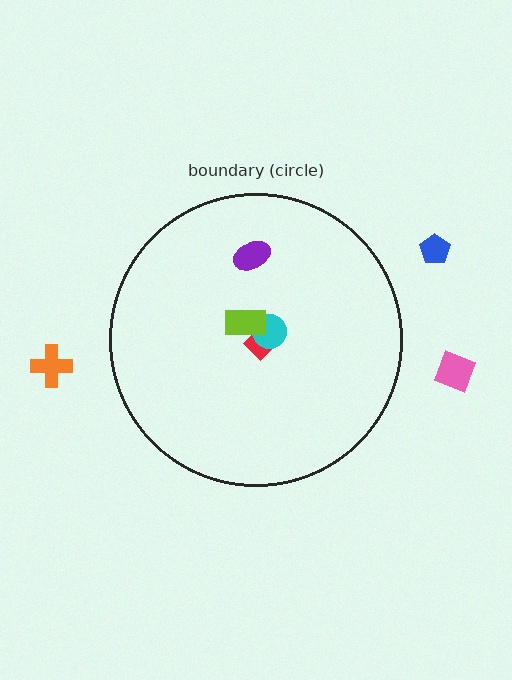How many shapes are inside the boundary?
4 inside, 3 outside.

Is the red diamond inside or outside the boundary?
Inside.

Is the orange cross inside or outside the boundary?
Outside.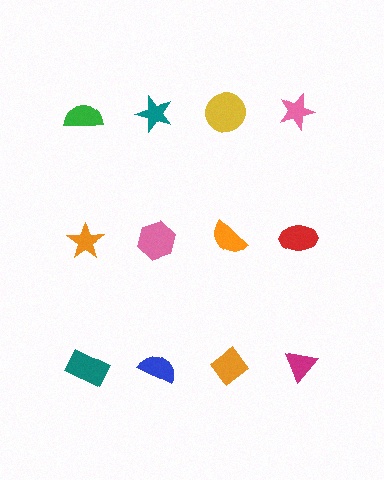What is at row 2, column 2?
A pink hexagon.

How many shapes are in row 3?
4 shapes.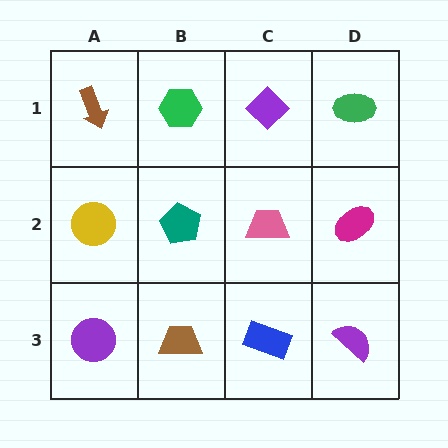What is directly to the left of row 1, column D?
A purple diamond.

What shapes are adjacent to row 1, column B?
A teal pentagon (row 2, column B), a brown arrow (row 1, column A), a purple diamond (row 1, column C).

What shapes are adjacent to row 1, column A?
A yellow circle (row 2, column A), a green hexagon (row 1, column B).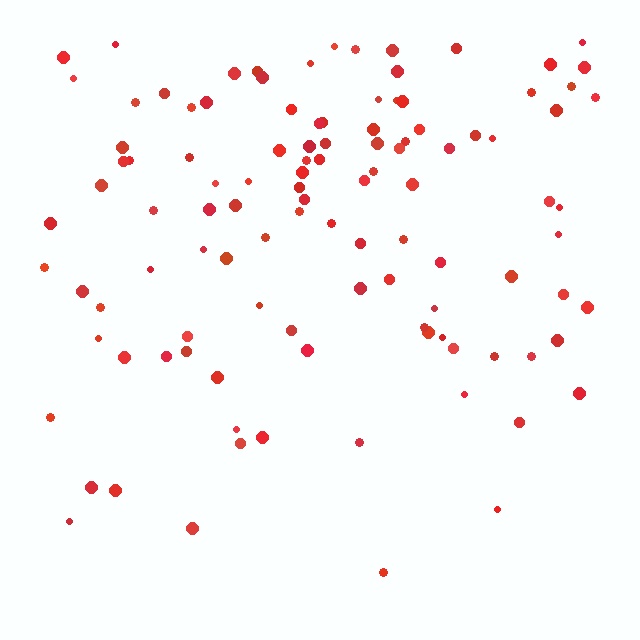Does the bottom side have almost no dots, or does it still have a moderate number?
Still a moderate number, just noticeably fewer than the top.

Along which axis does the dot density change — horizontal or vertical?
Vertical.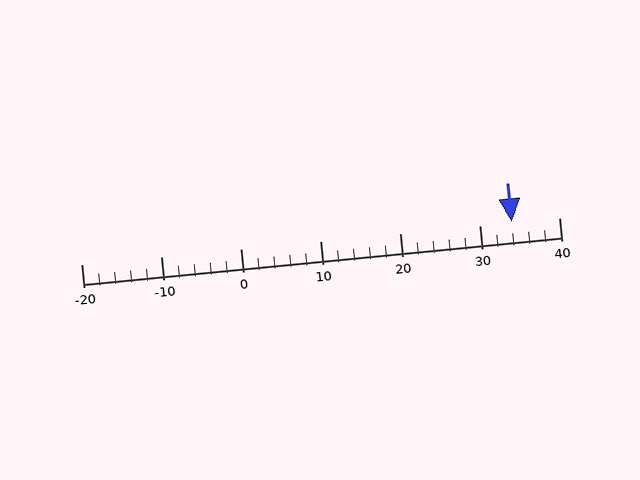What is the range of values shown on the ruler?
The ruler shows values from -20 to 40.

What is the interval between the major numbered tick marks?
The major tick marks are spaced 10 units apart.